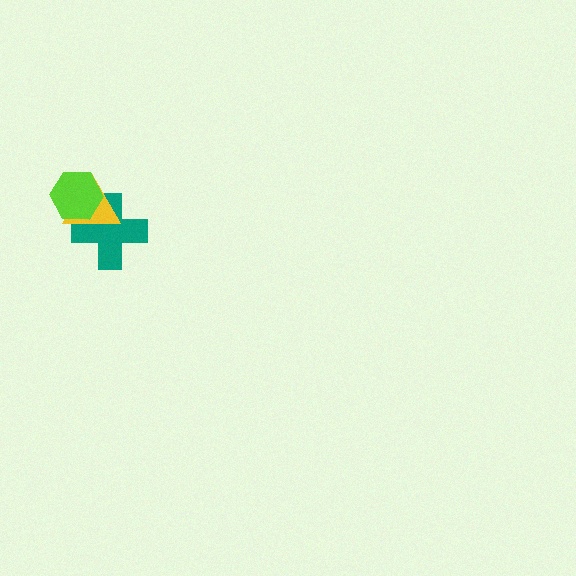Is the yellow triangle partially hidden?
Yes, it is partially covered by another shape.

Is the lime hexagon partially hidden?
No, no other shape covers it.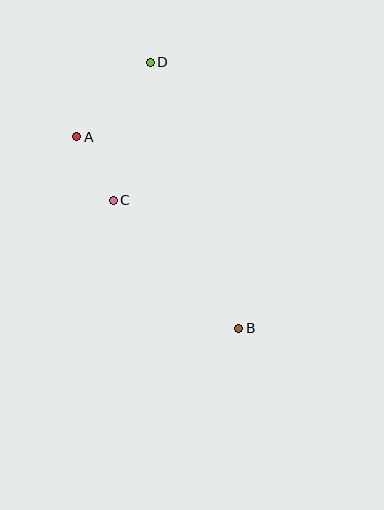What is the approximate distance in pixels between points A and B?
The distance between A and B is approximately 250 pixels.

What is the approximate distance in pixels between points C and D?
The distance between C and D is approximately 143 pixels.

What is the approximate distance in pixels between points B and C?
The distance between B and C is approximately 179 pixels.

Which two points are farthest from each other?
Points B and D are farthest from each other.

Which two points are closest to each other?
Points A and C are closest to each other.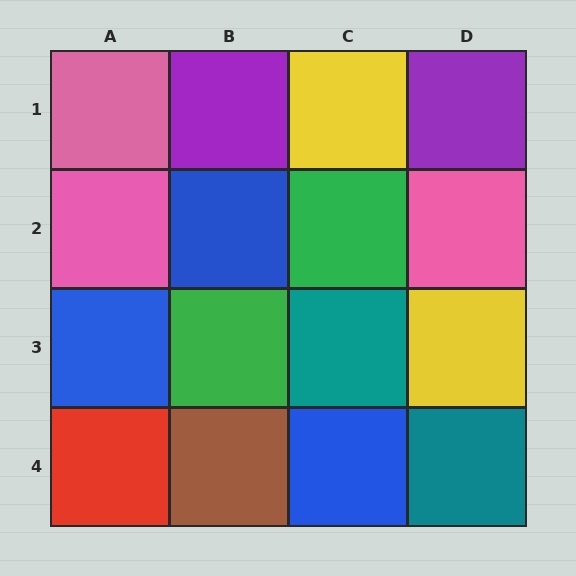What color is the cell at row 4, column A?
Red.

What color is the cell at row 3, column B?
Green.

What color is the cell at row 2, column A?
Pink.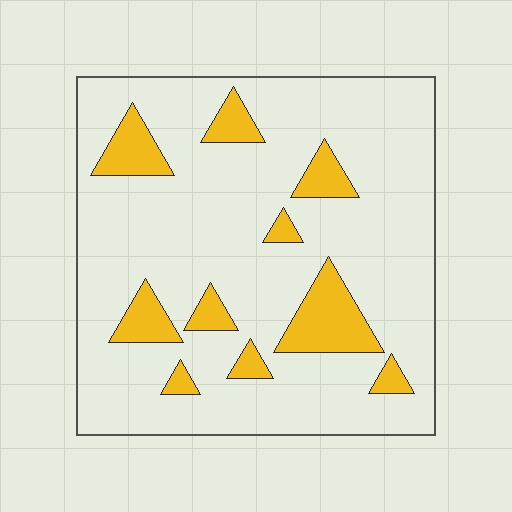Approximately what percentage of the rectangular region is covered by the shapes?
Approximately 15%.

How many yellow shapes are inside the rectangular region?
10.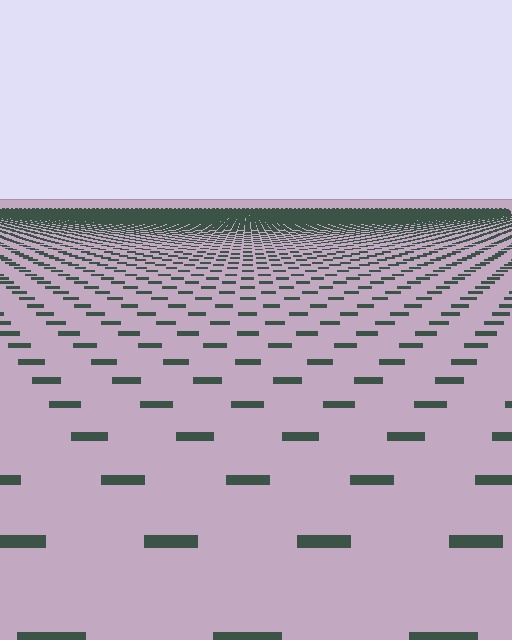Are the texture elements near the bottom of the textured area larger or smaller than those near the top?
Larger. Near the bottom, elements are closer to the viewer and appear at a bigger on-screen size.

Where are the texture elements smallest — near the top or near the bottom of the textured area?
Near the top.